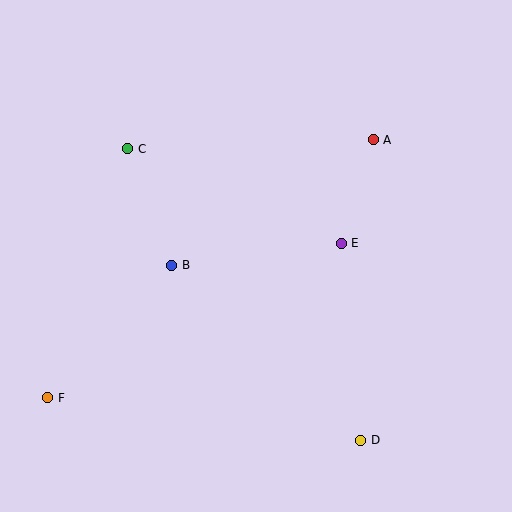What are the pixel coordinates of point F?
Point F is at (48, 398).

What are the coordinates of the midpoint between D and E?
The midpoint between D and E is at (351, 342).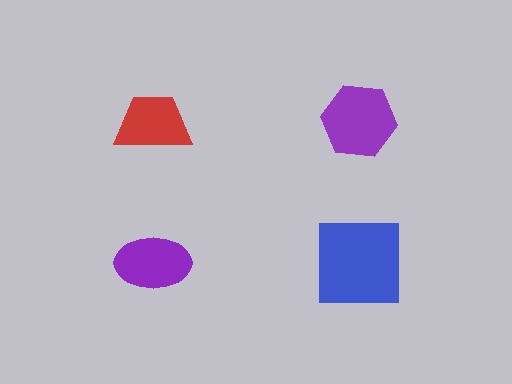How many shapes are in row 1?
2 shapes.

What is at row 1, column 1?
A red trapezoid.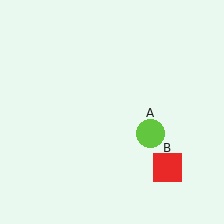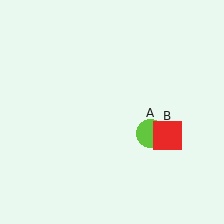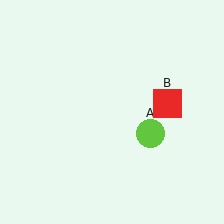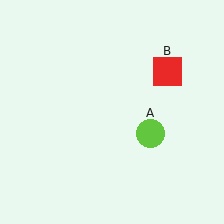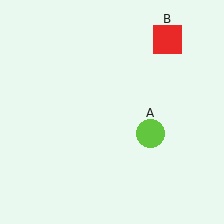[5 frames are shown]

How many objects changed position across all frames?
1 object changed position: red square (object B).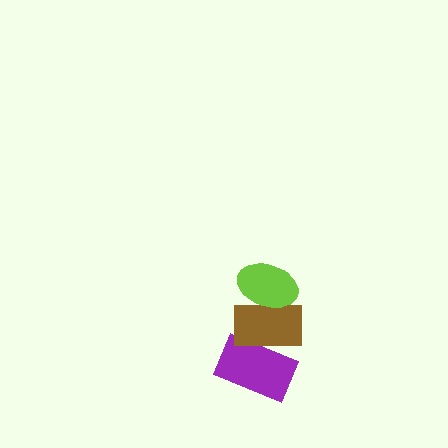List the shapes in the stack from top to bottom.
From top to bottom: the lime ellipse, the brown rectangle, the purple rectangle.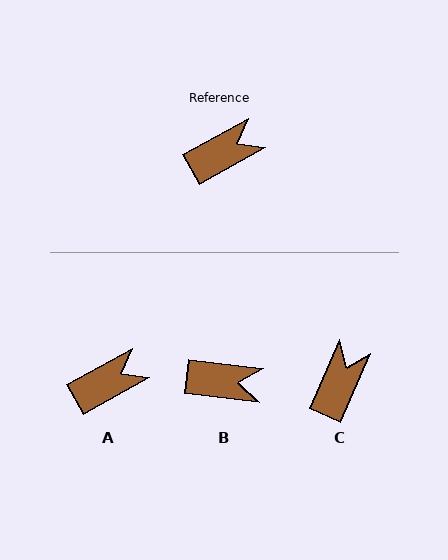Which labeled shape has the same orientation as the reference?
A.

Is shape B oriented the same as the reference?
No, it is off by about 35 degrees.